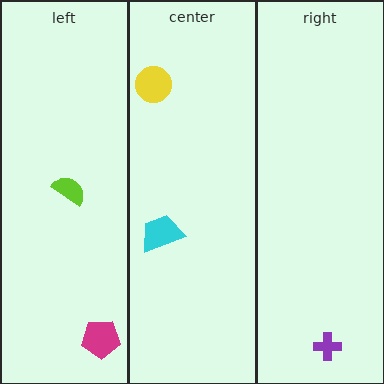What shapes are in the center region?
The yellow circle, the cyan trapezoid.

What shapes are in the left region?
The lime semicircle, the magenta pentagon.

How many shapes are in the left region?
2.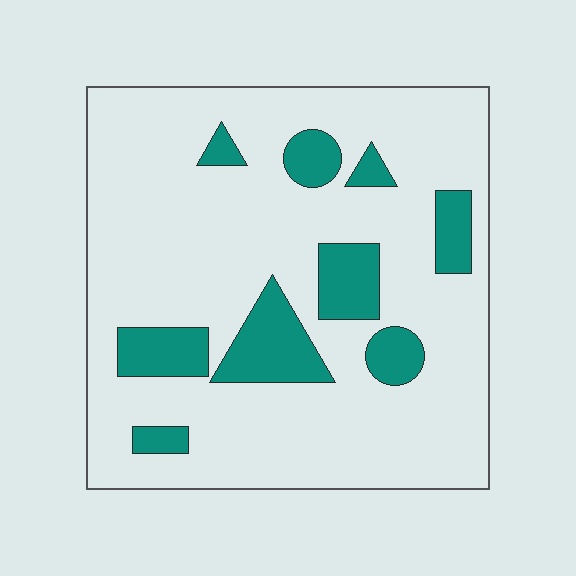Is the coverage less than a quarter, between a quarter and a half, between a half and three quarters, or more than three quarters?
Less than a quarter.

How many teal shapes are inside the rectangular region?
9.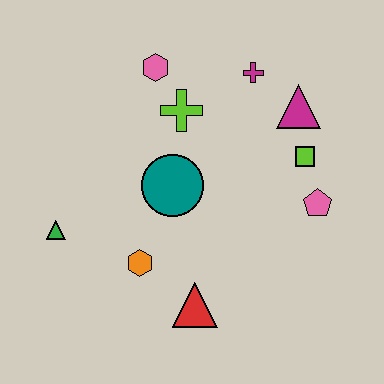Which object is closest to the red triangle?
The orange hexagon is closest to the red triangle.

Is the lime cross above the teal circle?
Yes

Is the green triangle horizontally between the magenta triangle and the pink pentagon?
No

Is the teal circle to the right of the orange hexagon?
Yes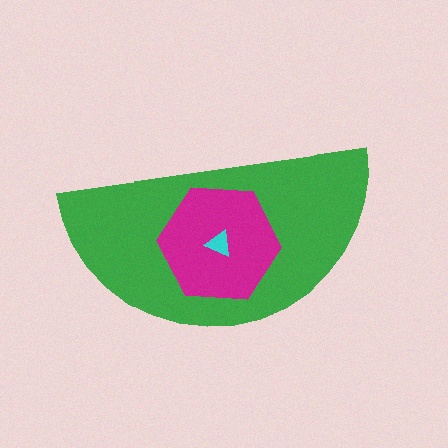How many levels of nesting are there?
3.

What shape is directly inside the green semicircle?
The magenta hexagon.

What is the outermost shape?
The green semicircle.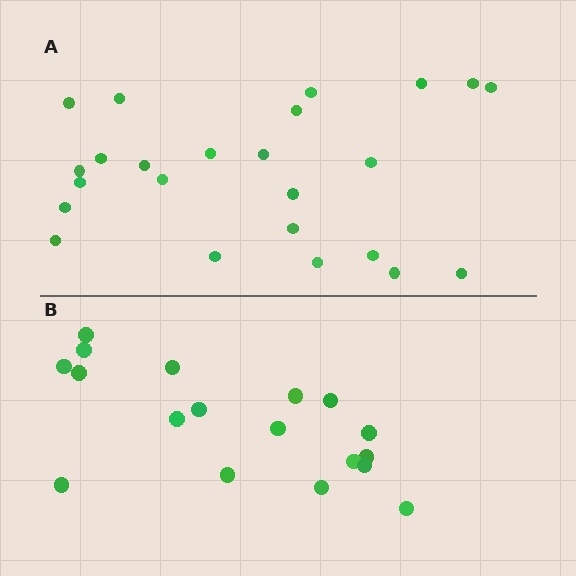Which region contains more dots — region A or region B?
Region A (the top region) has more dots.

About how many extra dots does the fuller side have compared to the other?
Region A has about 6 more dots than region B.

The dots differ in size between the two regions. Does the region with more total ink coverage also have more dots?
No. Region B has more total ink coverage because its dots are larger, but region A actually contains more individual dots. Total area can be misleading — the number of items is what matters here.